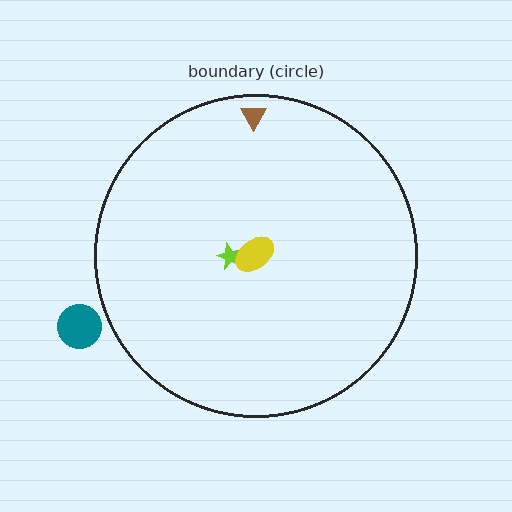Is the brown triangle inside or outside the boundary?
Inside.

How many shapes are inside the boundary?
3 inside, 1 outside.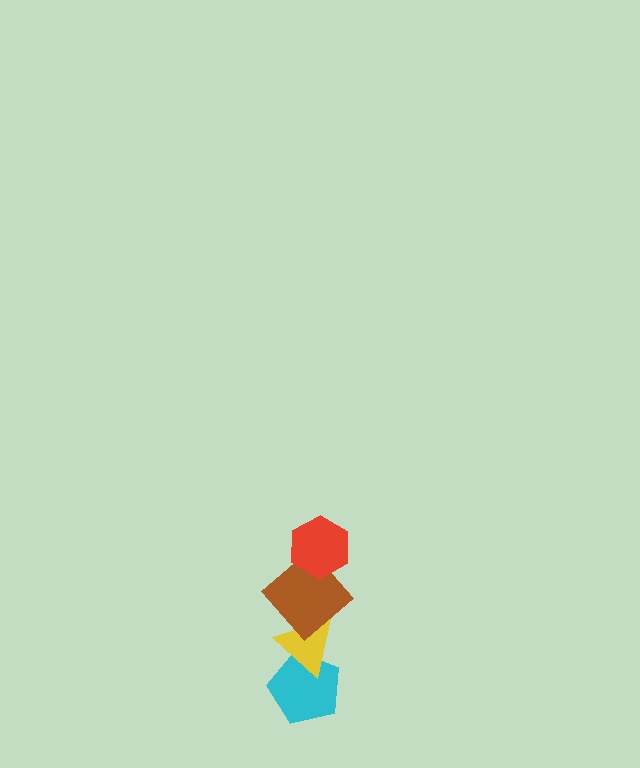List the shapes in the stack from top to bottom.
From top to bottom: the red hexagon, the brown diamond, the yellow triangle, the cyan pentagon.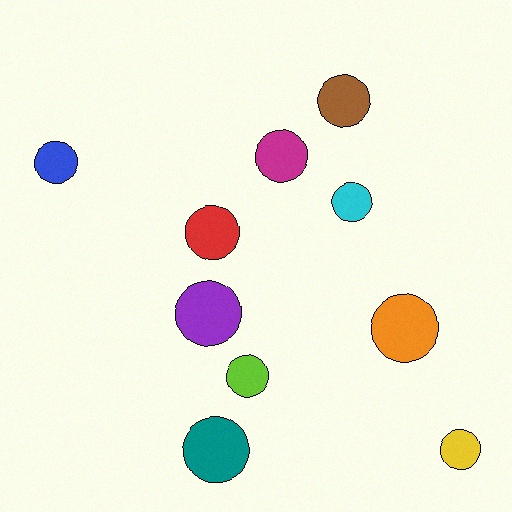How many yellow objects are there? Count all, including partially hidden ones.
There is 1 yellow object.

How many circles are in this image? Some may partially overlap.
There are 10 circles.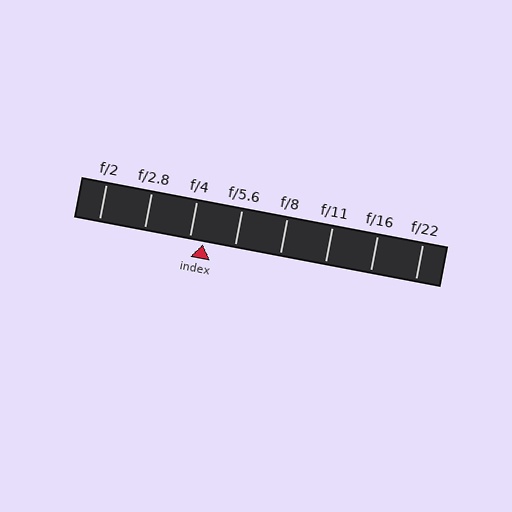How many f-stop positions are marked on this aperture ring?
There are 8 f-stop positions marked.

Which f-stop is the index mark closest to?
The index mark is closest to f/4.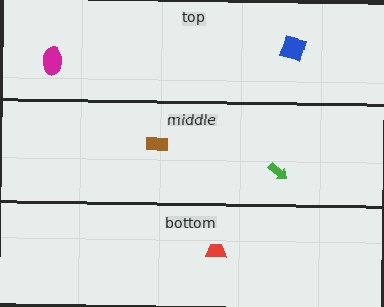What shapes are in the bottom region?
The red trapezoid.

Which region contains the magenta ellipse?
The top region.